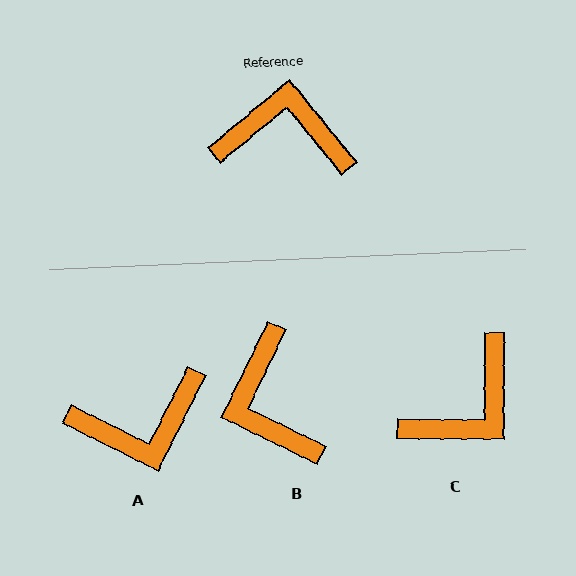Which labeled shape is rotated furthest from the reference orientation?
A, about 156 degrees away.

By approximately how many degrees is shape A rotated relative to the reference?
Approximately 156 degrees clockwise.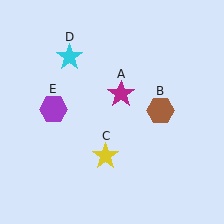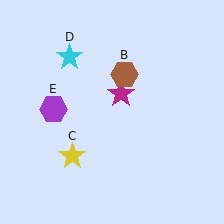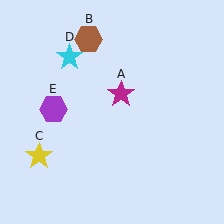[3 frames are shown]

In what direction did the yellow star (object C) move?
The yellow star (object C) moved left.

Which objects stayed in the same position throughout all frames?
Magenta star (object A) and cyan star (object D) and purple hexagon (object E) remained stationary.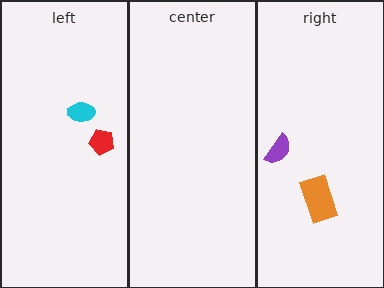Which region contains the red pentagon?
The left region.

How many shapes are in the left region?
2.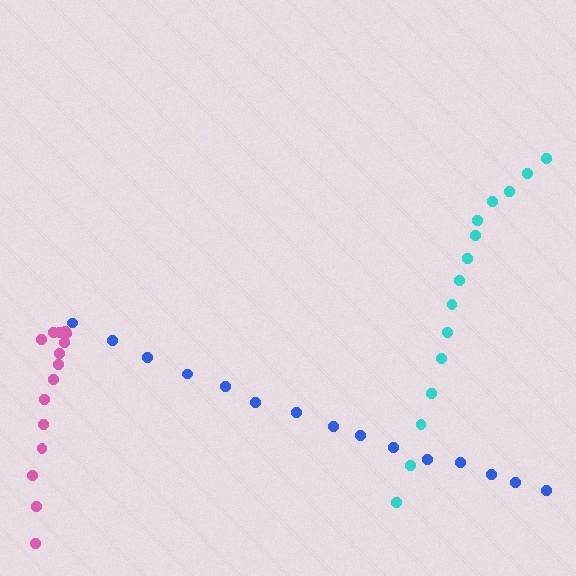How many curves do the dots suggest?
There are 3 distinct paths.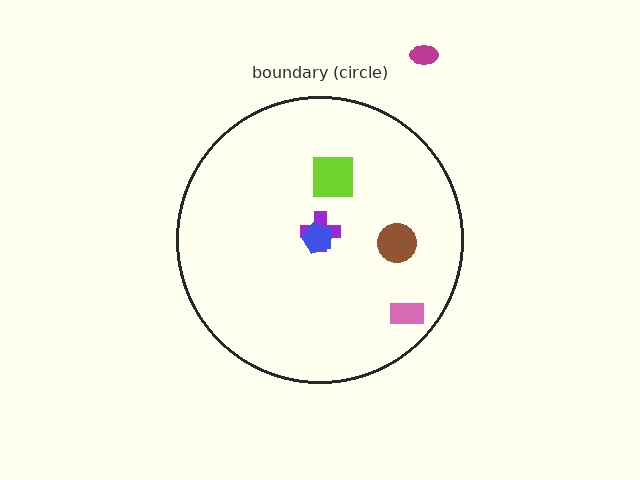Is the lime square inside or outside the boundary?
Inside.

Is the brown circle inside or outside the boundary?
Inside.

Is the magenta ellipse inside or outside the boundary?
Outside.